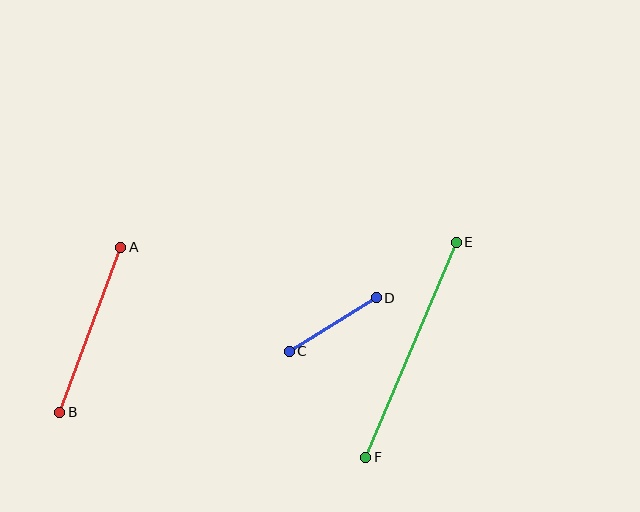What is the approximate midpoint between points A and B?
The midpoint is at approximately (90, 330) pixels.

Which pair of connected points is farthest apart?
Points E and F are farthest apart.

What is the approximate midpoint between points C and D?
The midpoint is at approximately (333, 324) pixels.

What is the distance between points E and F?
The distance is approximately 233 pixels.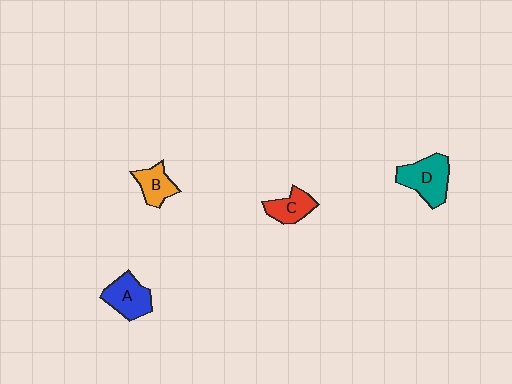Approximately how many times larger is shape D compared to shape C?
Approximately 1.6 times.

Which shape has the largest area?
Shape D (teal).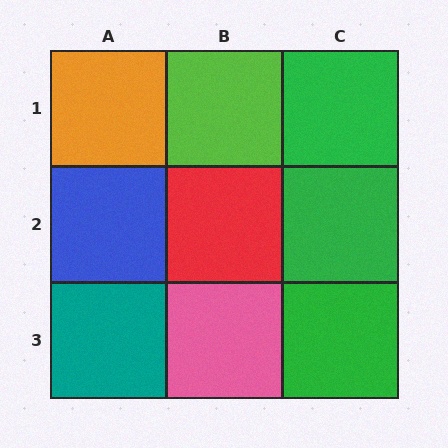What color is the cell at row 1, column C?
Green.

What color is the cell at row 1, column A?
Orange.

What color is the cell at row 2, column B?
Red.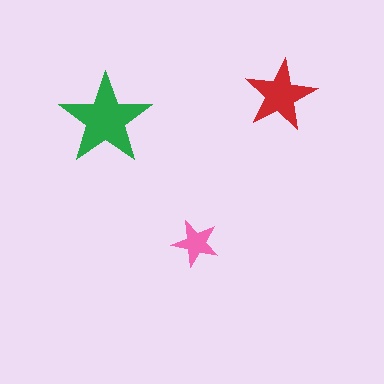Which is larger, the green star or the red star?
The green one.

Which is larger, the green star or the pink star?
The green one.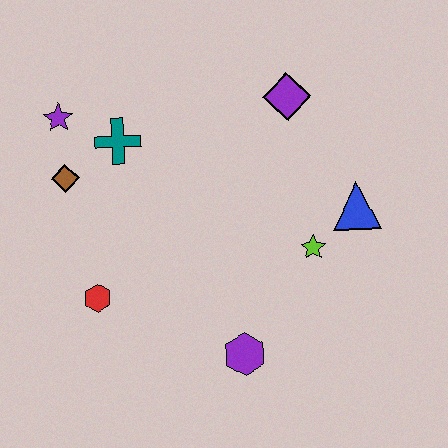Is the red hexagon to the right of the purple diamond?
No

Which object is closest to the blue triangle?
The lime star is closest to the blue triangle.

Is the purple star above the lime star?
Yes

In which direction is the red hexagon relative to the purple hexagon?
The red hexagon is to the left of the purple hexagon.